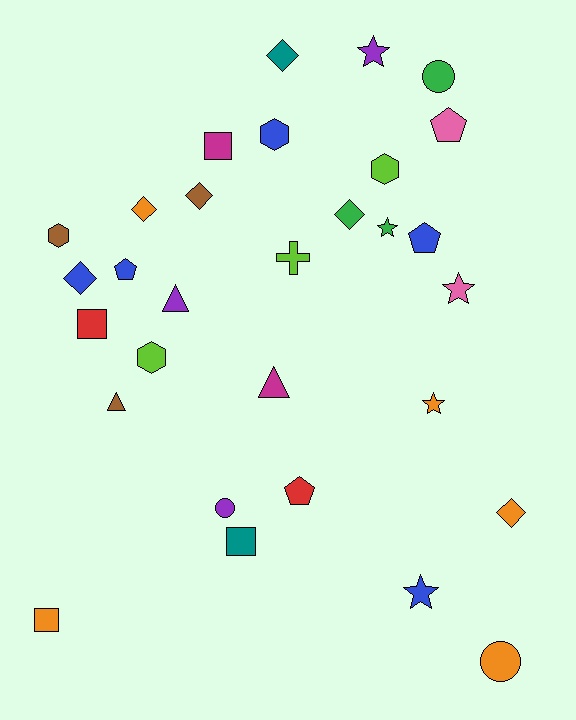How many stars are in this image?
There are 5 stars.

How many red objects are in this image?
There are 2 red objects.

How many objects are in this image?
There are 30 objects.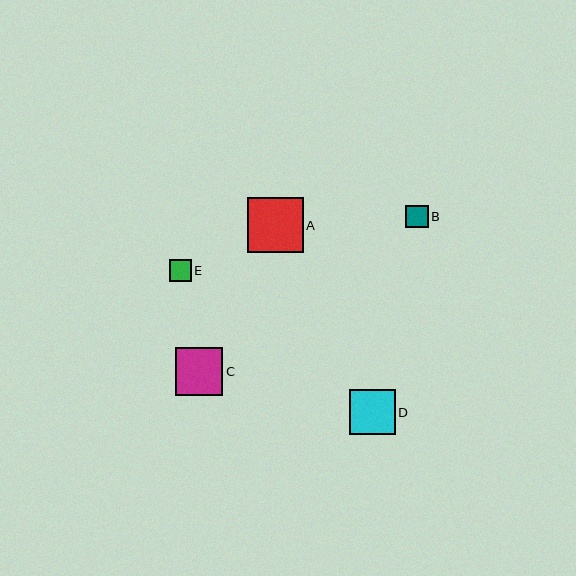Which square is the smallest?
Square E is the smallest with a size of approximately 22 pixels.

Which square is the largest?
Square A is the largest with a size of approximately 56 pixels.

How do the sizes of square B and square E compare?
Square B and square E are approximately the same size.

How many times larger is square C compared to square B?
Square C is approximately 2.1 times the size of square B.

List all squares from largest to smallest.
From largest to smallest: A, C, D, B, E.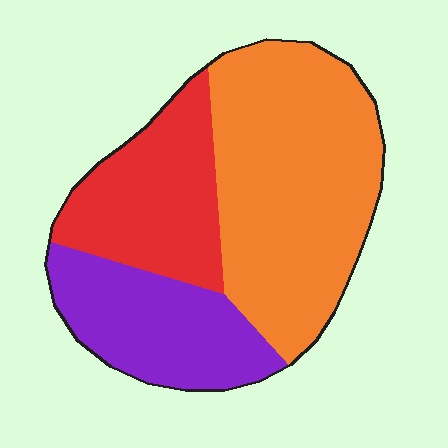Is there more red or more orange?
Orange.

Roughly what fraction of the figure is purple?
Purple takes up about one quarter (1/4) of the figure.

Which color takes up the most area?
Orange, at roughly 50%.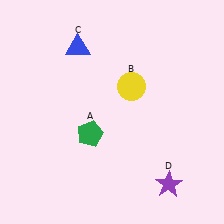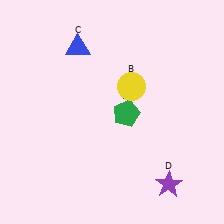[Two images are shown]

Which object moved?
The green pentagon (A) moved right.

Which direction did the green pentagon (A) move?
The green pentagon (A) moved right.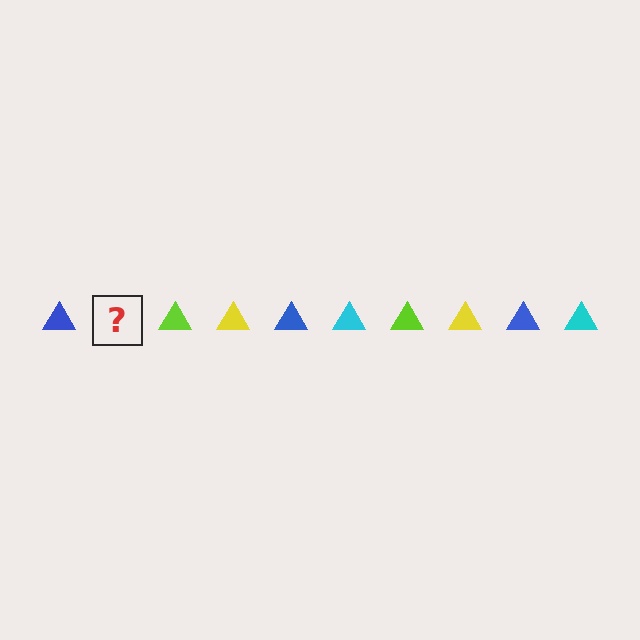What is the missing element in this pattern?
The missing element is a cyan triangle.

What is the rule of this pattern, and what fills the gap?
The rule is that the pattern cycles through blue, cyan, lime, yellow triangles. The gap should be filled with a cyan triangle.